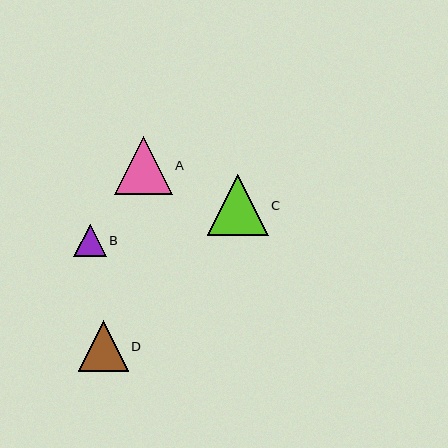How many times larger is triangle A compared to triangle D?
Triangle A is approximately 1.2 times the size of triangle D.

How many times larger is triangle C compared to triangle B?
Triangle C is approximately 1.9 times the size of triangle B.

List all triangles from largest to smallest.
From largest to smallest: C, A, D, B.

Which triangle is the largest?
Triangle C is the largest with a size of approximately 61 pixels.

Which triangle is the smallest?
Triangle B is the smallest with a size of approximately 32 pixels.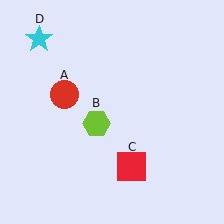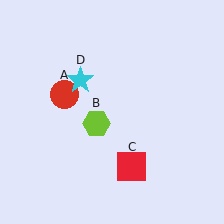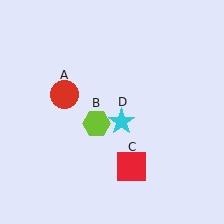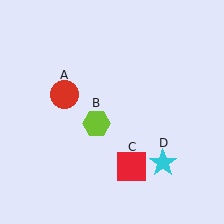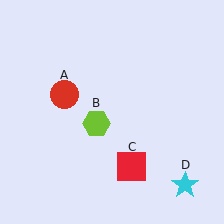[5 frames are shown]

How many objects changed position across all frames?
1 object changed position: cyan star (object D).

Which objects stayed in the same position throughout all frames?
Red circle (object A) and lime hexagon (object B) and red square (object C) remained stationary.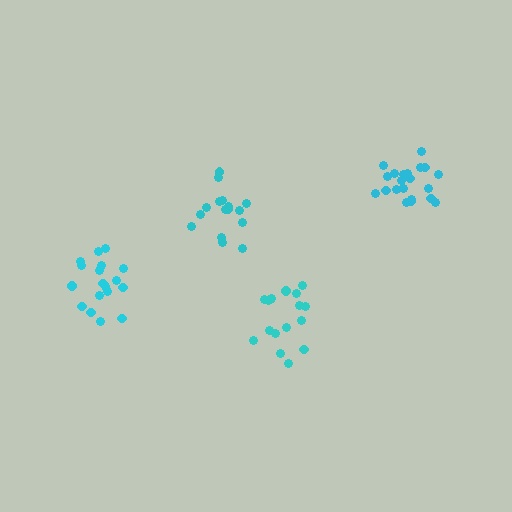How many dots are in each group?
Group 1: 17 dots, Group 2: 21 dots, Group 3: 18 dots, Group 4: 16 dots (72 total).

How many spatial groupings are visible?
There are 4 spatial groupings.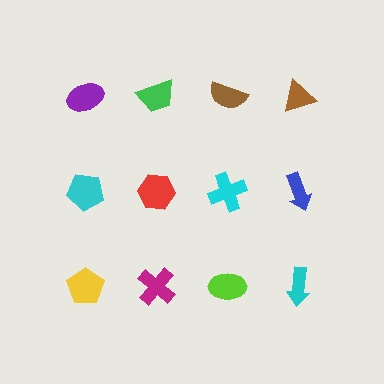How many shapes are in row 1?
4 shapes.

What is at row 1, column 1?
A purple ellipse.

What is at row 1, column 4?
A brown triangle.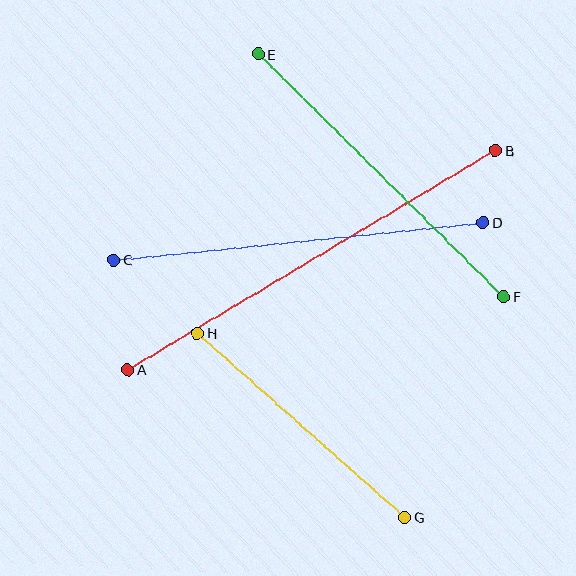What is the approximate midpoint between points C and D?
The midpoint is at approximately (299, 241) pixels.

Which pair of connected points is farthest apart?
Points A and B are farthest apart.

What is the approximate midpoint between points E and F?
The midpoint is at approximately (381, 175) pixels.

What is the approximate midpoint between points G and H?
The midpoint is at approximately (301, 425) pixels.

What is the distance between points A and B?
The distance is approximately 428 pixels.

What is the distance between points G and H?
The distance is approximately 277 pixels.